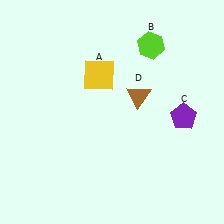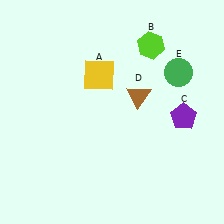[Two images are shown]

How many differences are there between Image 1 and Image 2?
There is 1 difference between the two images.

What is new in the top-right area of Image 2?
A green circle (E) was added in the top-right area of Image 2.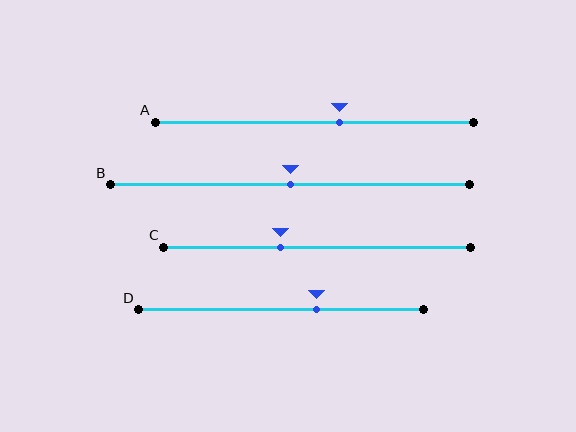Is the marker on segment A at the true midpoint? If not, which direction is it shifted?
No, the marker on segment A is shifted to the right by about 8% of the segment length.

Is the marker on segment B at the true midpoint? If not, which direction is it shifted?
Yes, the marker on segment B is at the true midpoint.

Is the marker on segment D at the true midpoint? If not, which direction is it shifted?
No, the marker on segment D is shifted to the right by about 13% of the segment length.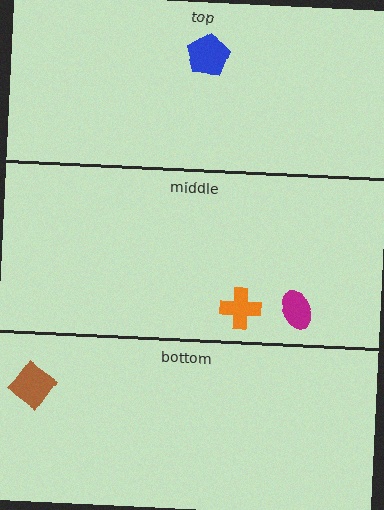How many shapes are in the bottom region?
1.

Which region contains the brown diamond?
The bottom region.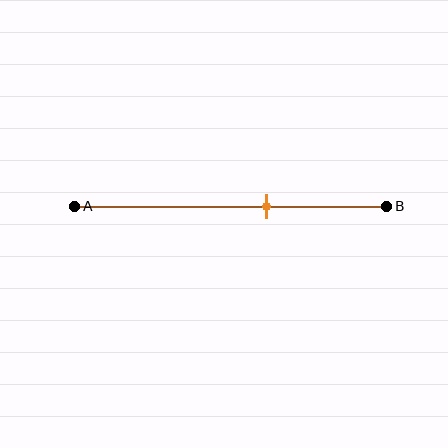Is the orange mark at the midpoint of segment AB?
No, the mark is at about 60% from A, not at the 50% midpoint.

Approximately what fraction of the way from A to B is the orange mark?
The orange mark is approximately 60% of the way from A to B.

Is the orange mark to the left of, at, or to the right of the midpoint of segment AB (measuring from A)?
The orange mark is to the right of the midpoint of segment AB.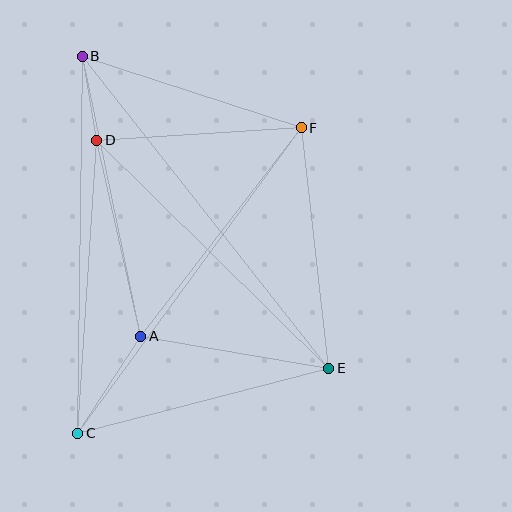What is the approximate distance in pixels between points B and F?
The distance between B and F is approximately 230 pixels.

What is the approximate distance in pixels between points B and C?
The distance between B and C is approximately 377 pixels.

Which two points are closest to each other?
Points B and D are closest to each other.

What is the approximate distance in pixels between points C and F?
The distance between C and F is approximately 378 pixels.